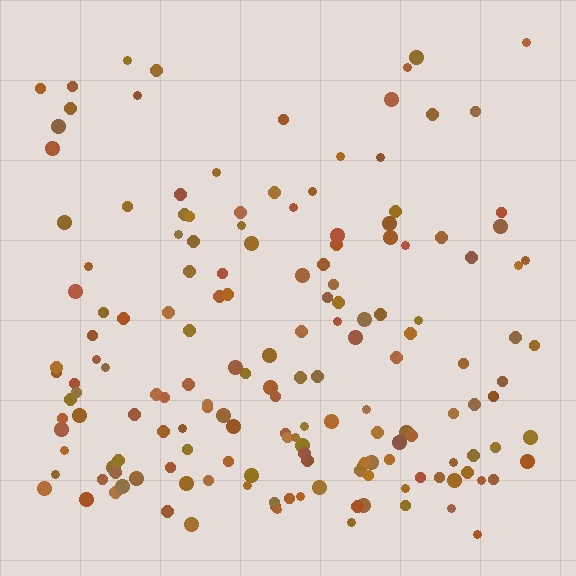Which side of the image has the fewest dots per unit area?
The top.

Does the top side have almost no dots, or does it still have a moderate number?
Still a moderate number, just noticeably fewer than the bottom.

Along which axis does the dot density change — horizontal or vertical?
Vertical.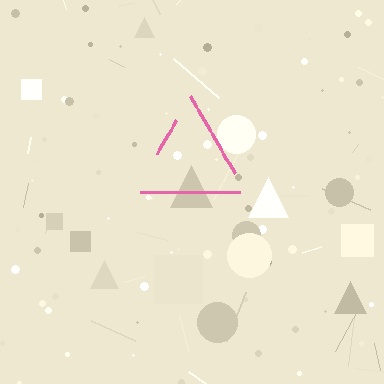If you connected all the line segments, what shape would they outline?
They would outline a triangle.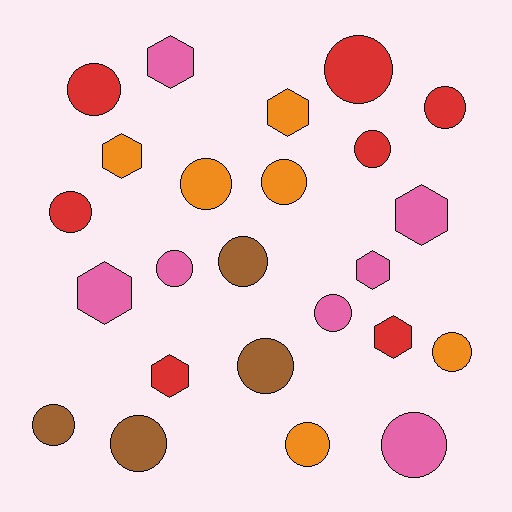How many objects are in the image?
There are 24 objects.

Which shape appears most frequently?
Circle, with 16 objects.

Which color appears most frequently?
Pink, with 7 objects.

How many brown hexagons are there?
There are no brown hexagons.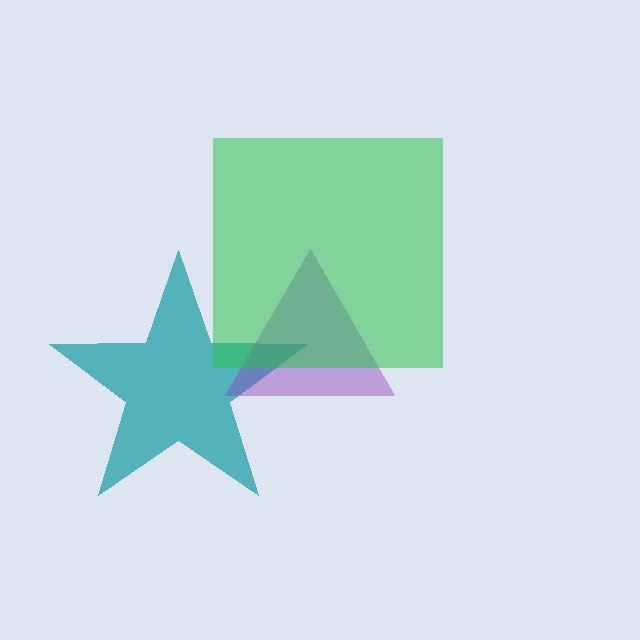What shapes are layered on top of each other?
The layered shapes are: a teal star, a purple triangle, a green square.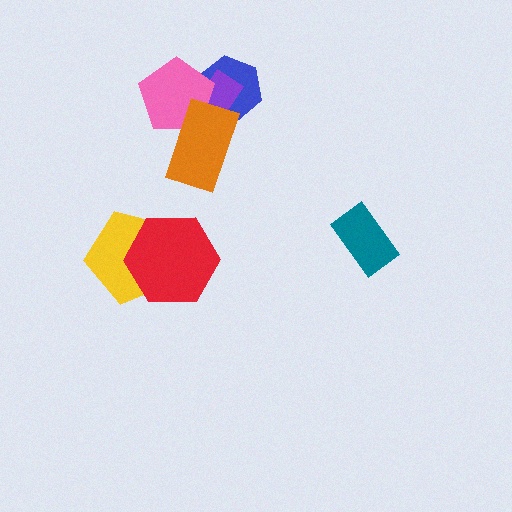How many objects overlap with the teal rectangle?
0 objects overlap with the teal rectangle.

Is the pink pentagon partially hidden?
Yes, it is partially covered by another shape.